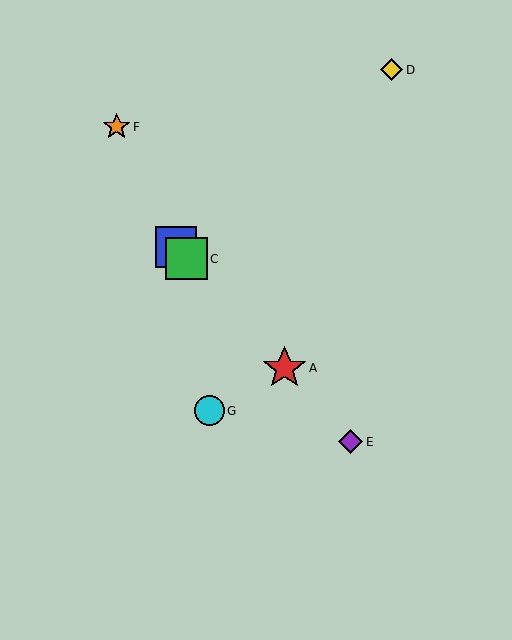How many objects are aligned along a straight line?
4 objects (A, B, C, E) are aligned along a straight line.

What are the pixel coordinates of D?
Object D is at (392, 70).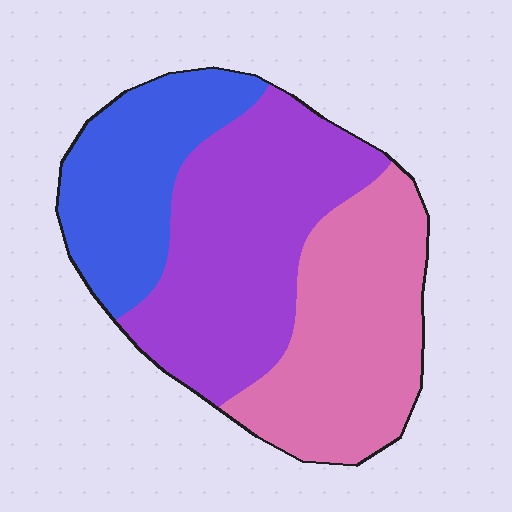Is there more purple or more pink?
Purple.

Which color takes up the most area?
Purple, at roughly 40%.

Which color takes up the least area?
Blue, at roughly 25%.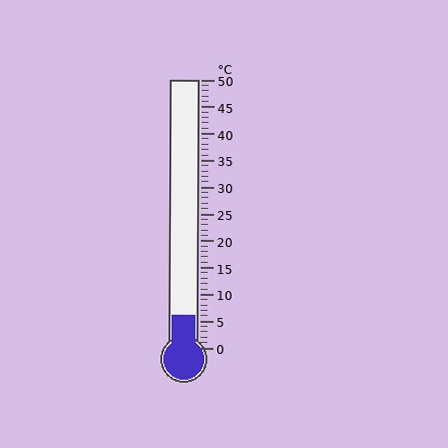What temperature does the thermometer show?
The thermometer shows approximately 6°C.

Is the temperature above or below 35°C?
The temperature is below 35°C.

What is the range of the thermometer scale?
The thermometer scale ranges from 0°C to 50°C.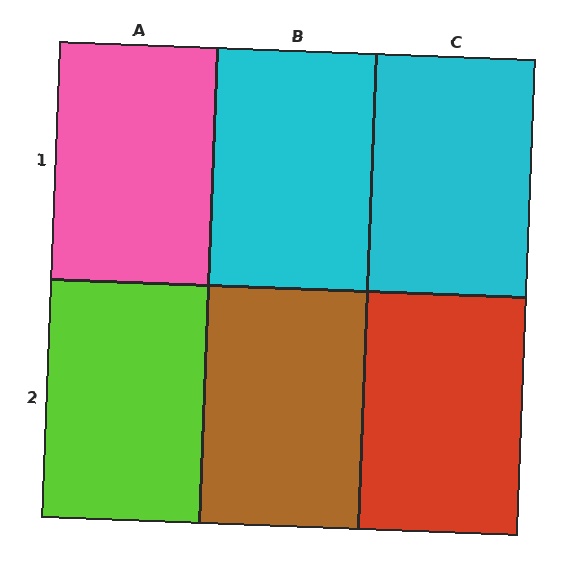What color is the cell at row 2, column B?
Brown.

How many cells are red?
1 cell is red.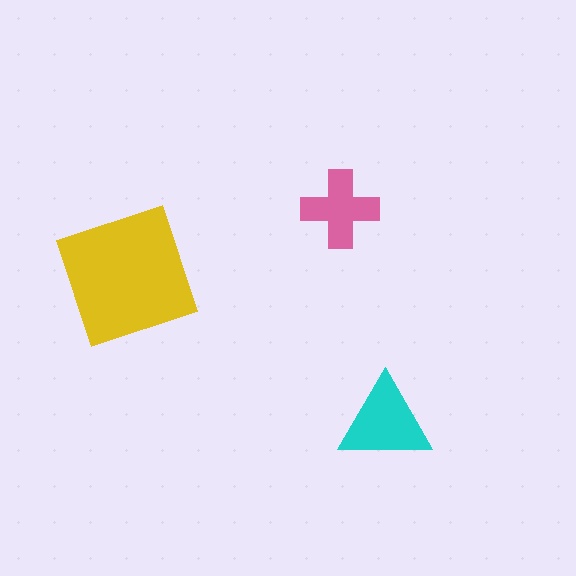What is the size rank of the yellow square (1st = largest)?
1st.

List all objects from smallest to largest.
The pink cross, the cyan triangle, the yellow square.